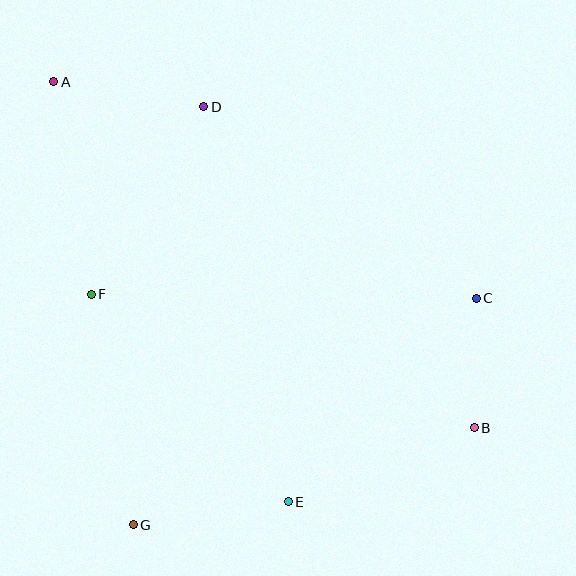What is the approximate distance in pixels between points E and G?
The distance between E and G is approximately 156 pixels.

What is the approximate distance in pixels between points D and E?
The distance between D and E is approximately 404 pixels.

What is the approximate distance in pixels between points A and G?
The distance between A and G is approximately 450 pixels.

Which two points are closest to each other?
Points B and C are closest to each other.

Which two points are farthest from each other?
Points A and B are farthest from each other.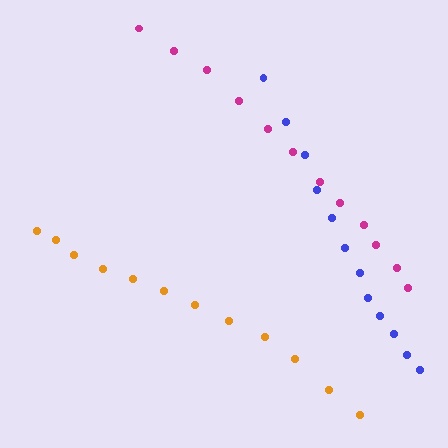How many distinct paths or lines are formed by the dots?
There are 3 distinct paths.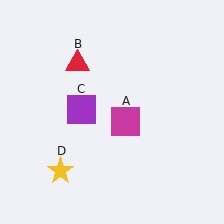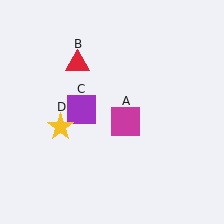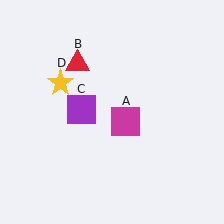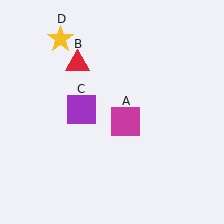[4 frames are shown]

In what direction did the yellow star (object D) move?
The yellow star (object D) moved up.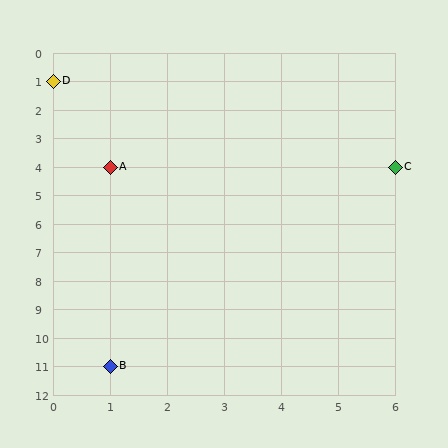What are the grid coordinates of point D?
Point D is at grid coordinates (0, 1).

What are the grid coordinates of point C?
Point C is at grid coordinates (6, 4).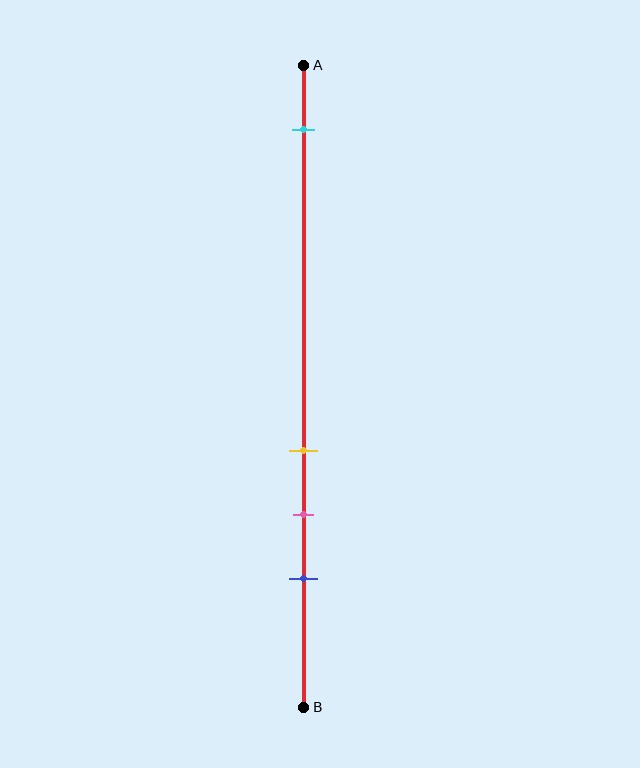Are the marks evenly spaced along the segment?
No, the marks are not evenly spaced.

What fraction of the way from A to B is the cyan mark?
The cyan mark is approximately 10% (0.1) of the way from A to B.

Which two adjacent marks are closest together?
The yellow and pink marks are the closest adjacent pair.